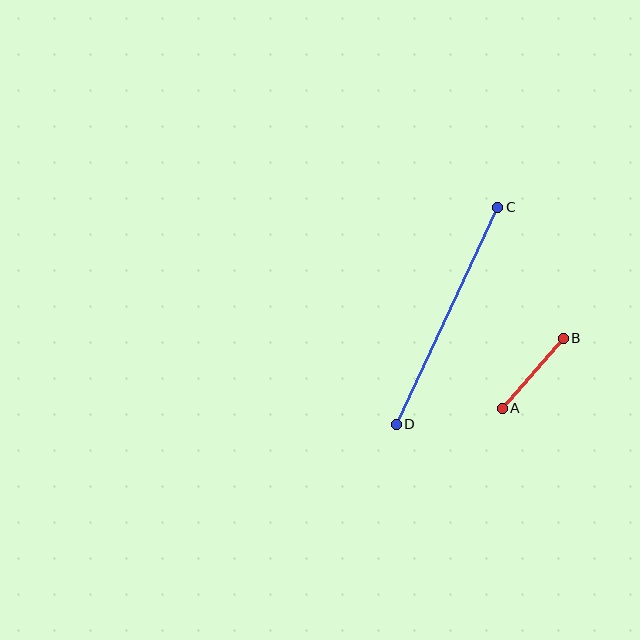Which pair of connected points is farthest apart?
Points C and D are farthest apart.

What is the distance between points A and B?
The distance is approximately 93 pixels.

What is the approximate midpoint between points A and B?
The midpoint is at approximately (533, 373) pixels.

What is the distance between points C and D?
The distance is approximately 239 pixels.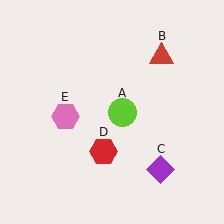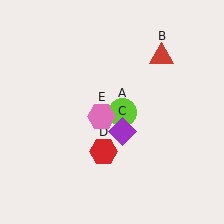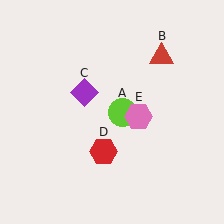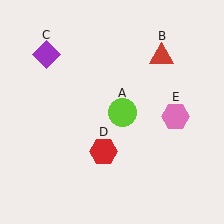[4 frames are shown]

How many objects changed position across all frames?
2 objects changed position: purple diamond (object C), pink hexagon (object E).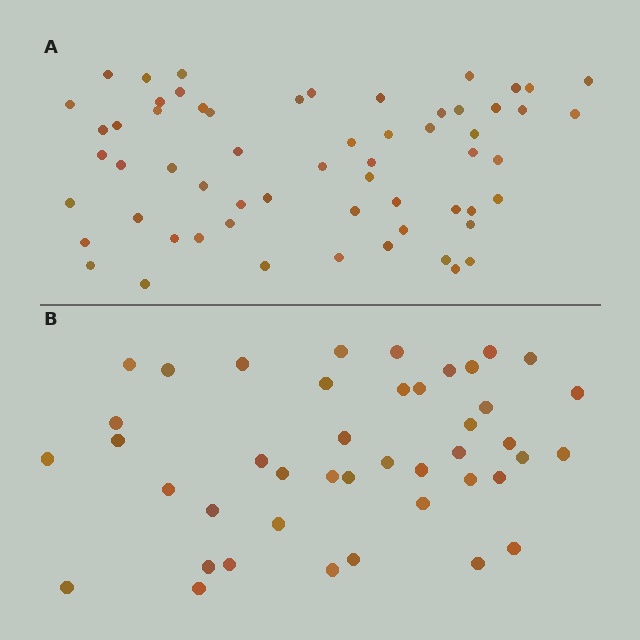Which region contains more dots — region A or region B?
Region A (the top region) has more dots.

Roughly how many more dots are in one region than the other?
Region A has approximately 15 more dots than region B.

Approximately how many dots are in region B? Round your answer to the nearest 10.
About 40 dots. (The exact count is 43, which rounds to 40.)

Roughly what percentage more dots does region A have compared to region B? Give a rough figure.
About 40% more.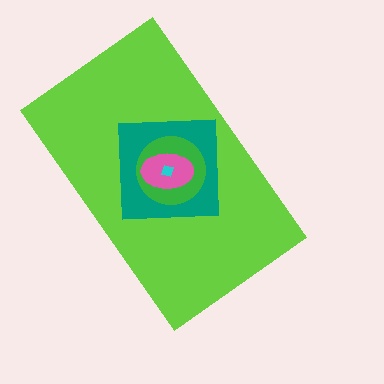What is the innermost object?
The cyan diamond.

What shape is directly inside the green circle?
The pink ellipse.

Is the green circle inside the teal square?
Yes.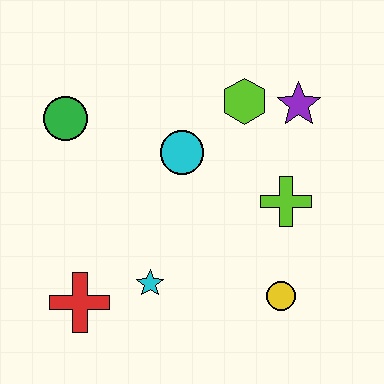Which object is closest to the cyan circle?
The lime hexagon is closest to the cyan circle.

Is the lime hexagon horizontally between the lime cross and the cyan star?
Yes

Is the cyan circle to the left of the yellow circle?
Yes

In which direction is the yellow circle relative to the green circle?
The yellow circle is to the right of the green circle.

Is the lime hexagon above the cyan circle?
Yes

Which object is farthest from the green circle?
The yellow circle is farthest from the green circle.